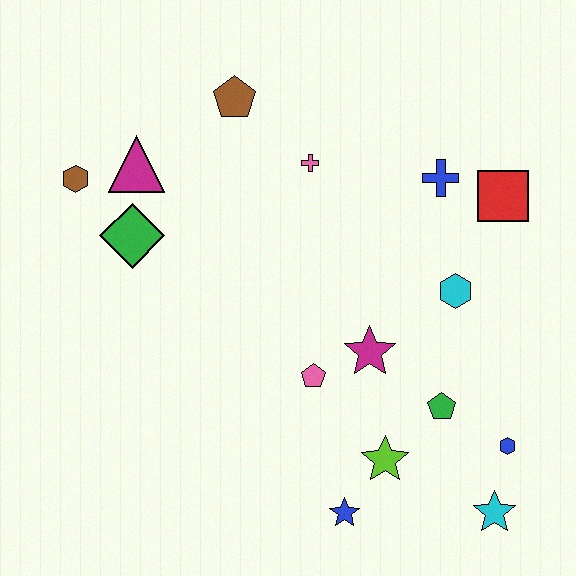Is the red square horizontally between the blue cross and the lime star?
No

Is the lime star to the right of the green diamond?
Yes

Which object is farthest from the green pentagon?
The brown hexagon is farthest from the green pentagon.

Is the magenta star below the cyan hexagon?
Yes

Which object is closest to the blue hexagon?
The cyan star is closest to the blue hexagon.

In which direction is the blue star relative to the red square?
The blue star is below the red square.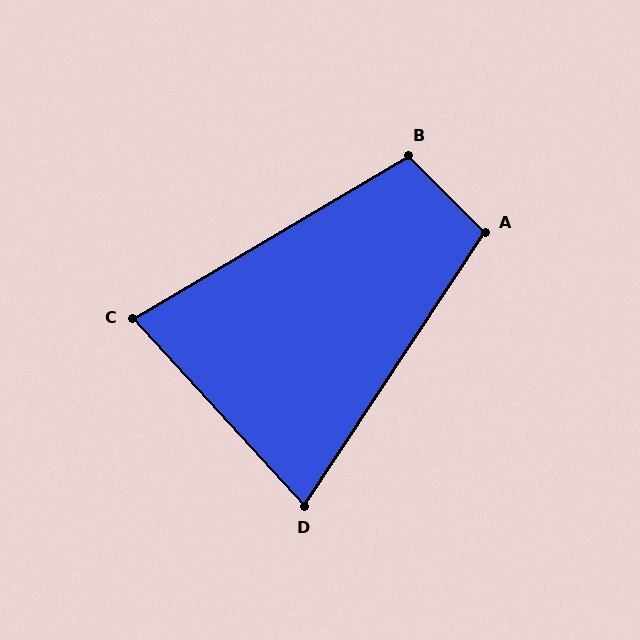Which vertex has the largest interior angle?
B, at approximately 104 degrees.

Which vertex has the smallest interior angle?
D, at approximately 76 degrees.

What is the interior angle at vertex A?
Approximately 102 degrees (obtuse).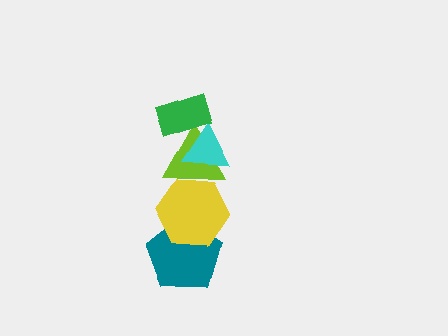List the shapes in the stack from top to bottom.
From top to bottom: the green rectangle, the cyan triangle, the lime triangle, the yellow hexagon, the teal pentagon.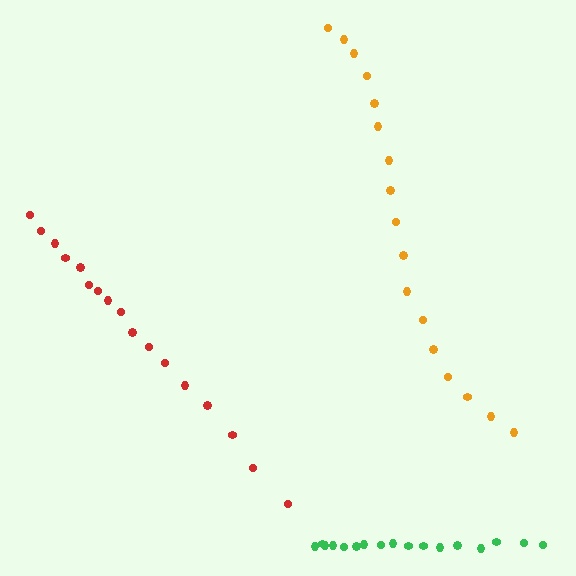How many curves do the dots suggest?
There are 3 distinct paths.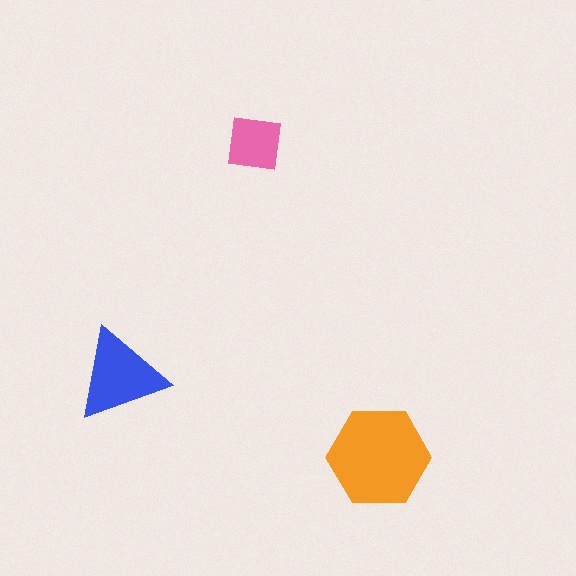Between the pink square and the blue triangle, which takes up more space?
The blue triangle.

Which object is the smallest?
The pink square.